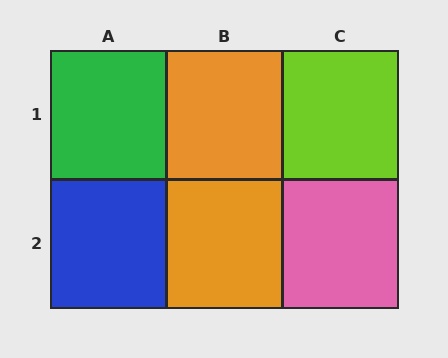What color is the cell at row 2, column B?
Orange.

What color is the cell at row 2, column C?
Pink.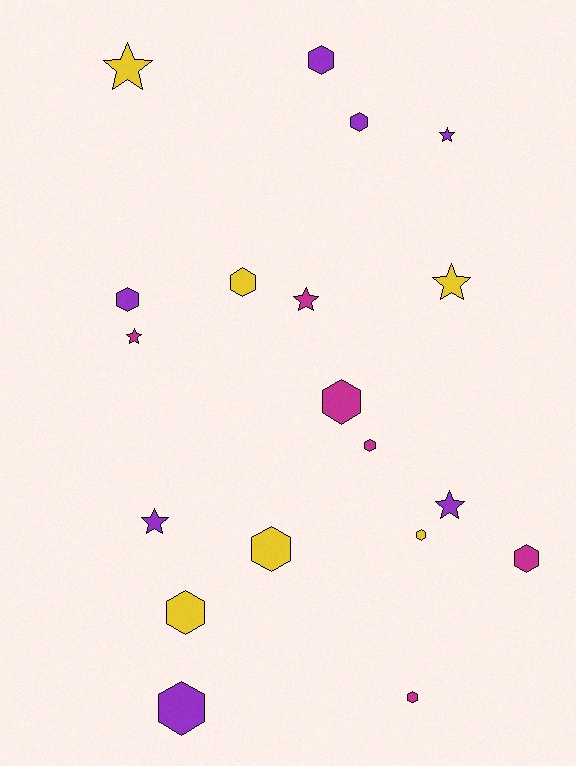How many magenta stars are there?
There are 2 magenta stars.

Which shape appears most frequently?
Hexagon, with 12 objects.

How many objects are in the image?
There are 19 objects.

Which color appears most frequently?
Purple, with 7 objects.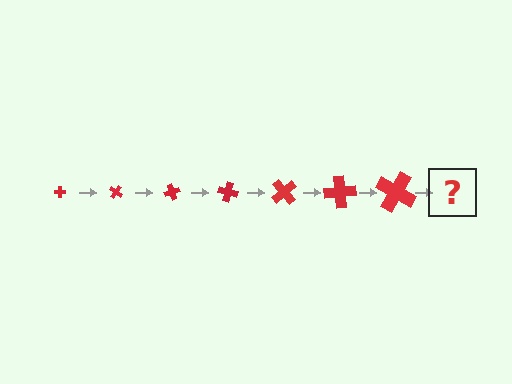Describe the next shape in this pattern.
It should be a cross, larger than the previous one and rotated 245 degrees from the start.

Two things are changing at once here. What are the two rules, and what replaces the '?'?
The two rules are that the cross grows larger each step and it rotates 35 degrees each step. The '?' should be a cross, larger than the previous one and rotated 245 degrees from the start.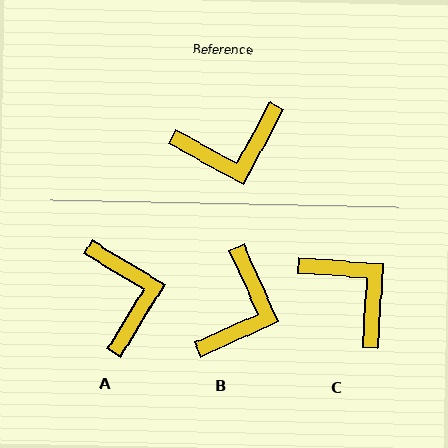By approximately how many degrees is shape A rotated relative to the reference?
Approximately 87 degrees counter-clockwise.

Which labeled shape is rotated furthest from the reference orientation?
C, about 115 degrees away.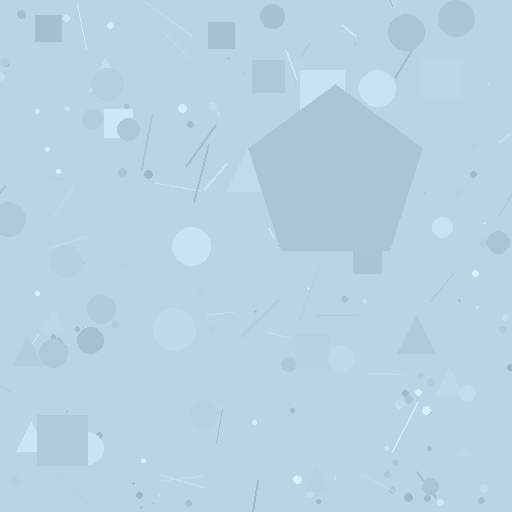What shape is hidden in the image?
A pentagon is hidden in the image.